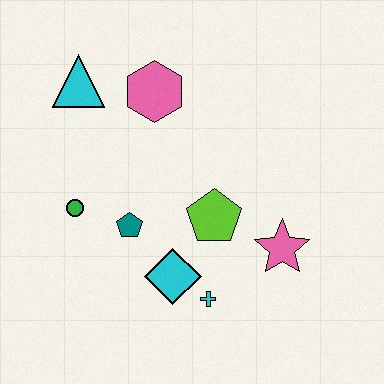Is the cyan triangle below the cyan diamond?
No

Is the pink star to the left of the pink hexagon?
No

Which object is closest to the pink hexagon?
The cyan triangle is closest to the pink hexagon.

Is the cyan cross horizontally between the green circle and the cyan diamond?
No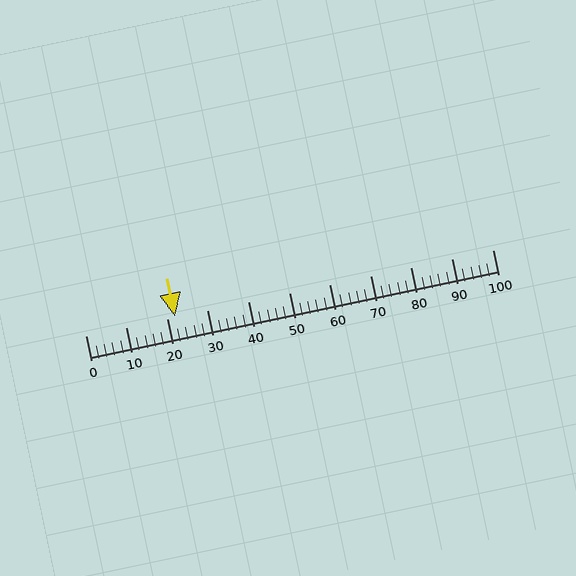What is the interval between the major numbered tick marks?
The major tick marks are spaced 10 units apart.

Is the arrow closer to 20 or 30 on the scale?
The arrow is closer to 20.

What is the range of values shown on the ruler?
The ruler shows values from 0 to 100.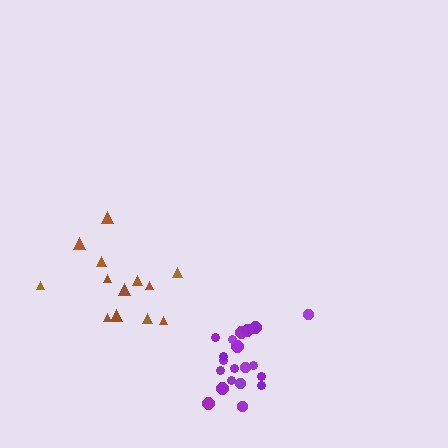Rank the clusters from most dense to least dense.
purple, brown.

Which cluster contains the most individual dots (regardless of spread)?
Purple (20).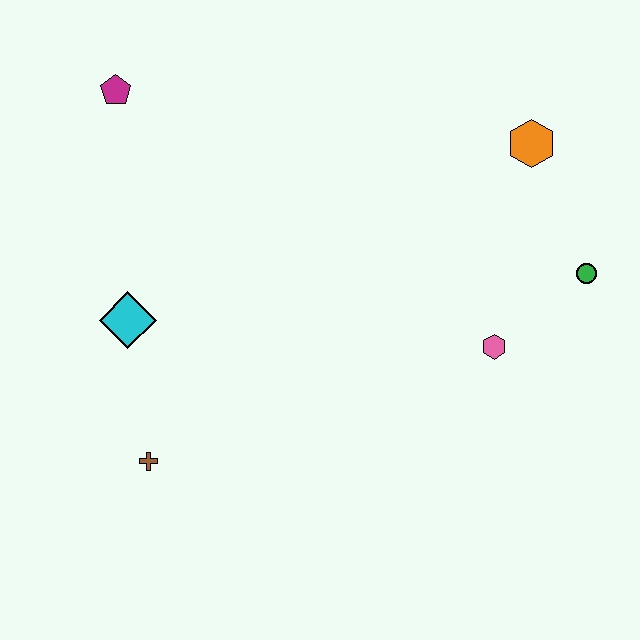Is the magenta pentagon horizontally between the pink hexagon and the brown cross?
No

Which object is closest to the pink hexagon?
The green circle is closest to the pink hexagon.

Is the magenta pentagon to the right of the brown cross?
No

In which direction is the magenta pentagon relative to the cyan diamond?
The magenta pentagon is above the cyan diamond.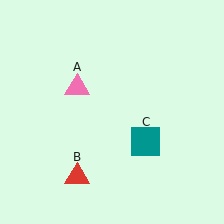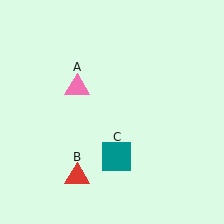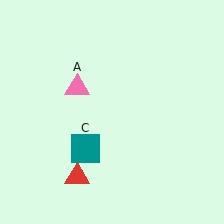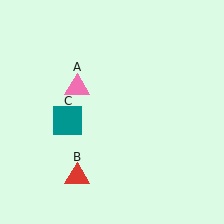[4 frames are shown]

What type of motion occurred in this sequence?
The teal square (object C) rotated clockwise around the center of the scene.